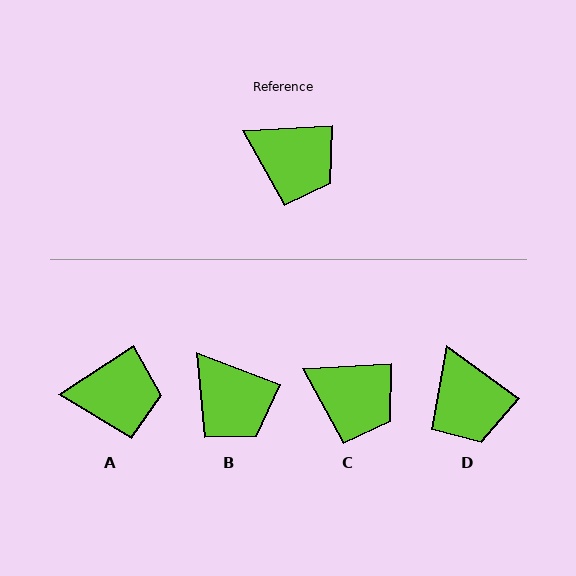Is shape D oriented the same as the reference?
No, it is off by about 39 degrees.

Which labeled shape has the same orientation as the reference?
C.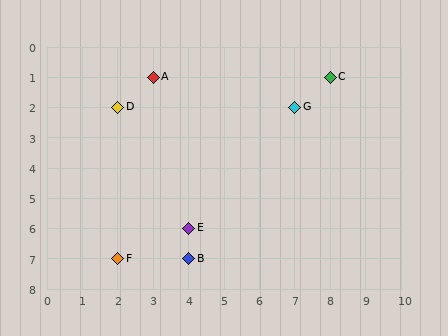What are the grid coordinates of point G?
Point G is at grid coordinates (7, 2).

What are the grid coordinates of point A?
Point A is at grid coordinates (3, 1).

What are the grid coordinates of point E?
Point E is at grid coordinates (4, 6).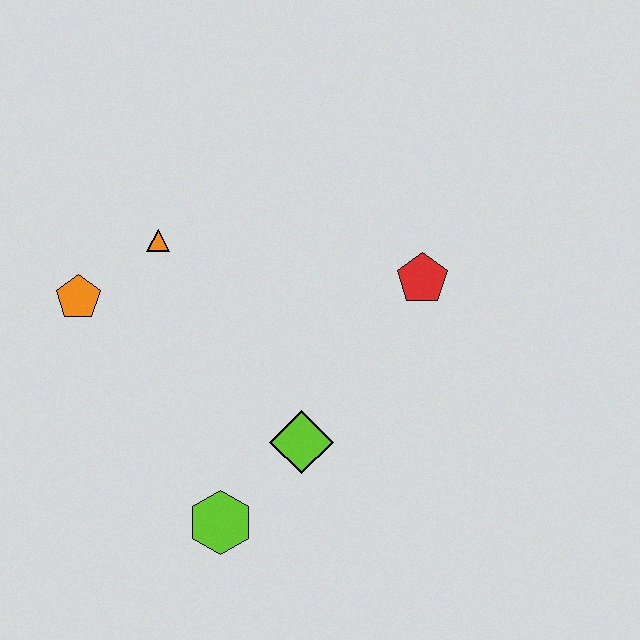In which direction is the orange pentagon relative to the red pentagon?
The orange pentagon is to the left of the red pentagon.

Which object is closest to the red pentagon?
The lime diamond is closest to the red pentagon.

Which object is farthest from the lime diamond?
The orange pentagon is farthest from the lime diamond.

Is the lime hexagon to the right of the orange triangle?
Yes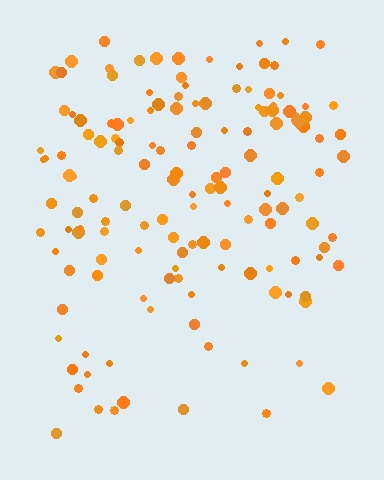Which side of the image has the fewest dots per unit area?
The bottom.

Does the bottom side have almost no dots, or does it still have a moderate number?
Still a moderate number, just noticeably fewer than the top.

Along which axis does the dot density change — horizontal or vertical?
Vertical.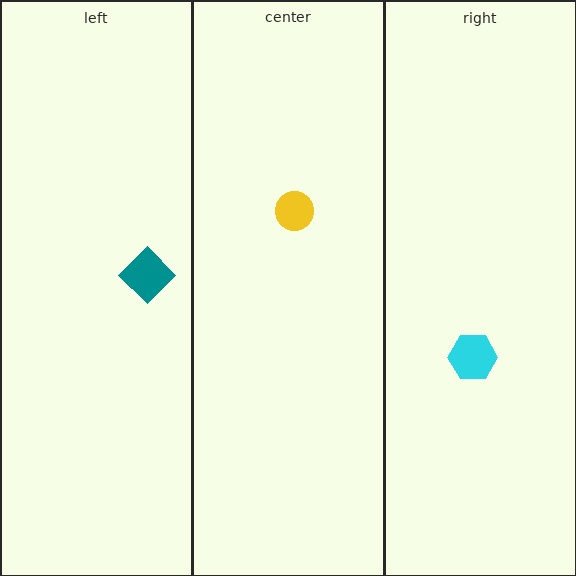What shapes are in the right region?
The cyan hexagon.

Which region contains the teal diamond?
The left region.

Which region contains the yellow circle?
The center region.